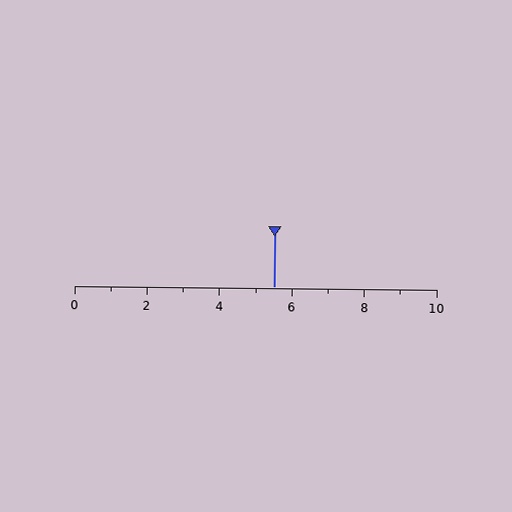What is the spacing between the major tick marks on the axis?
The major ticks are spaced 2 apart.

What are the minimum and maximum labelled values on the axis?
The axis runs from 0 to 10.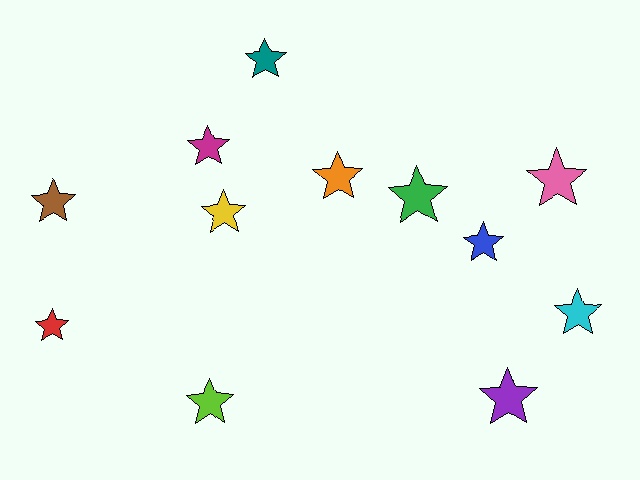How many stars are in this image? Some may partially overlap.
There are 12 stars.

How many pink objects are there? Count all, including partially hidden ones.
There is 1 pink object.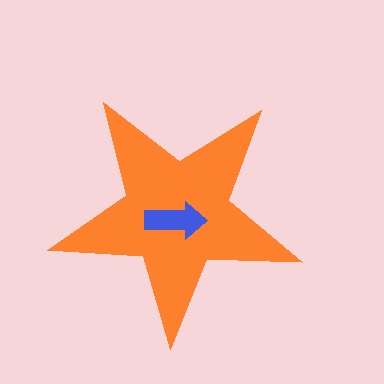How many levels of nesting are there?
2.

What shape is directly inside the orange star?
The blue arrow.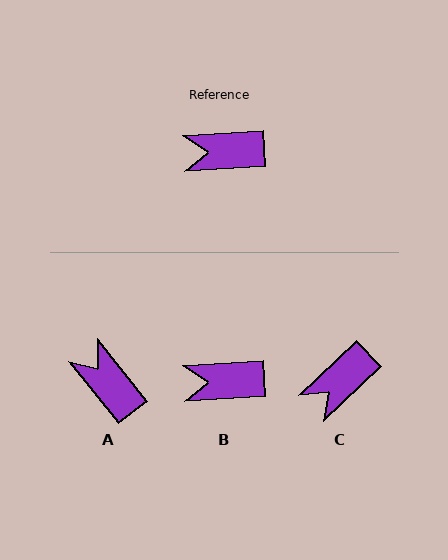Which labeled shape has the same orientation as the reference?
B.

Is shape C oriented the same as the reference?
No, it is off by about 40 degrees.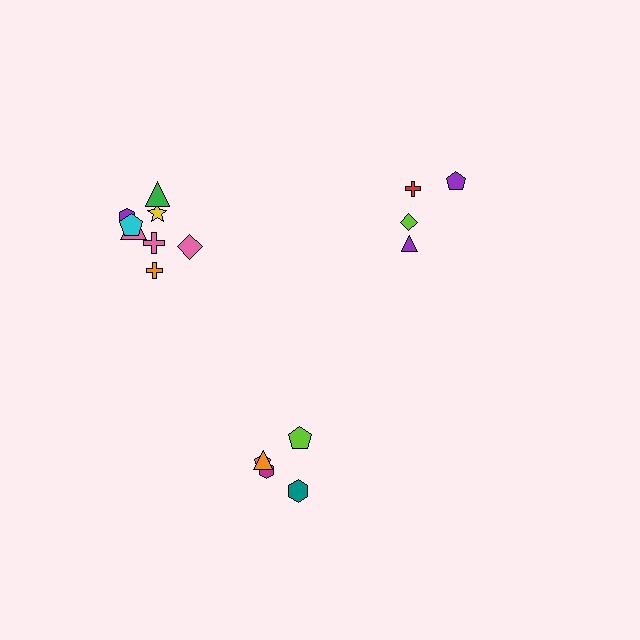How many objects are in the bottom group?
There are 5 objects.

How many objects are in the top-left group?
There are 8 objects.